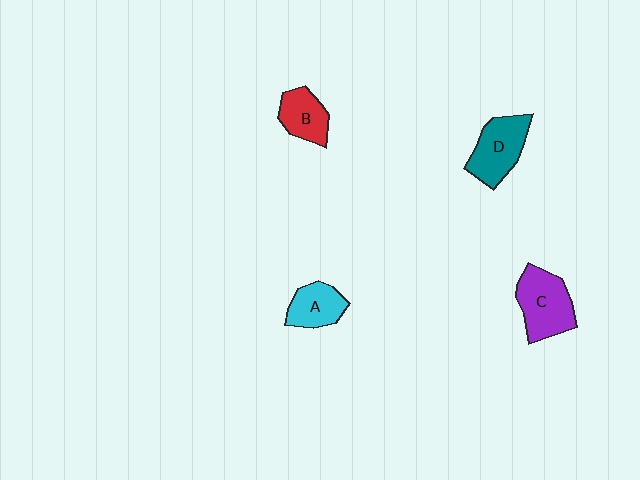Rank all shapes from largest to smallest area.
From largest to smallest: C (purple), D (teal), A (cyan), B (red).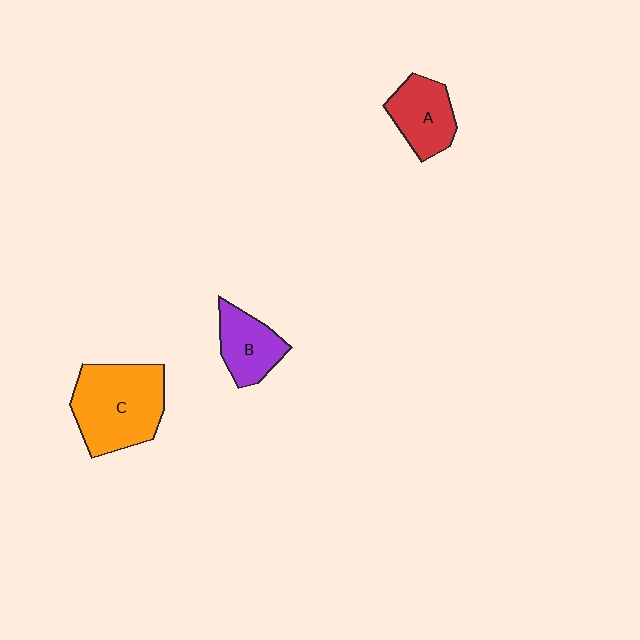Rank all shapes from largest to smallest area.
From largest to smallest: C (orange), A (red), B (purple).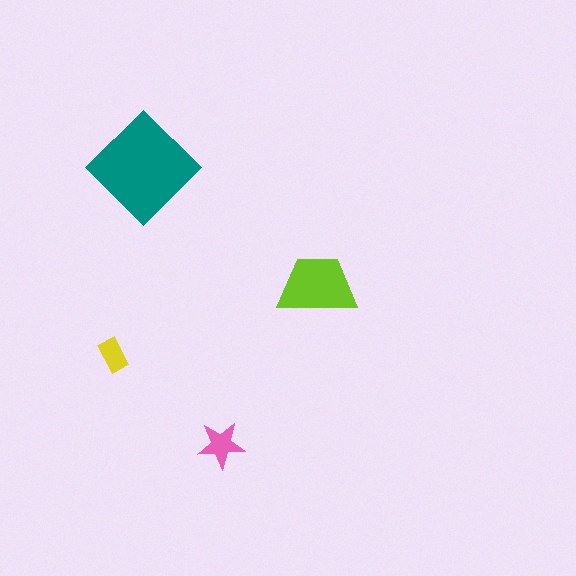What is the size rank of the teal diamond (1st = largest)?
1st.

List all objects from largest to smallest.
The teal diamond, the lime trapezoid, the pink star, the yellow rectangle.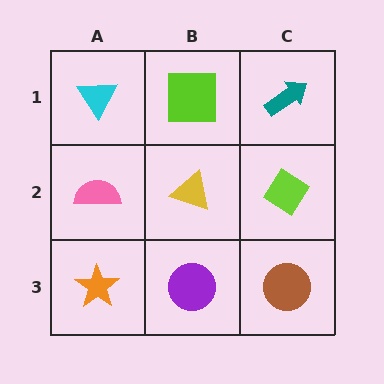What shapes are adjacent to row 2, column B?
A lime square (row 1, column B), a purple circle (row 3, column B), a pink semicircle (row 2, column A), a lime diamond (row 2, column C).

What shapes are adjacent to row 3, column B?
A yellow triangle (row 2, column B), an orange star (row 3, column A), a brown circle (row 3, column C).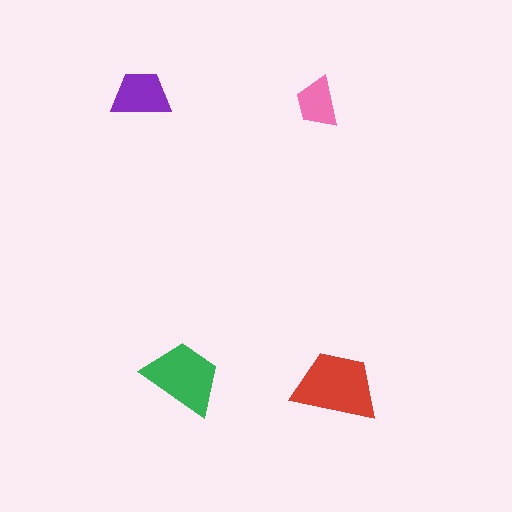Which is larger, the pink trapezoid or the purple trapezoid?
The purple one.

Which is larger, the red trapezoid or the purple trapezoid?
The red one.